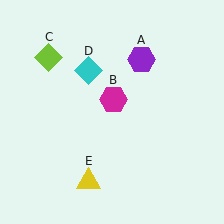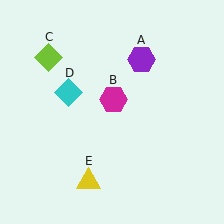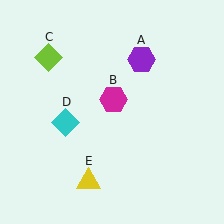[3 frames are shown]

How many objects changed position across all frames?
1 object changed position: cyan diamond (object D).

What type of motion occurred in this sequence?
The cyan diamond (object D) rotated counterclockwise around the center of the scene.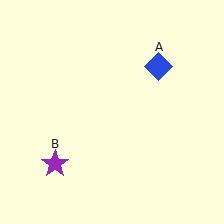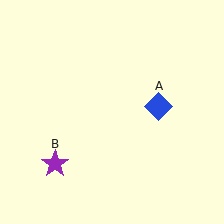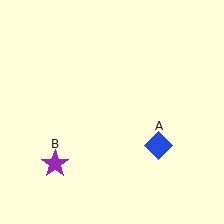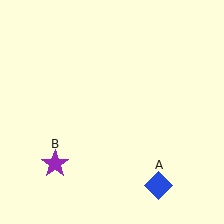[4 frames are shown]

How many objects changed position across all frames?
1 object changed position: blue diamond (object A).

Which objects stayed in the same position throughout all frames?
Purple star (object B) remained stationary.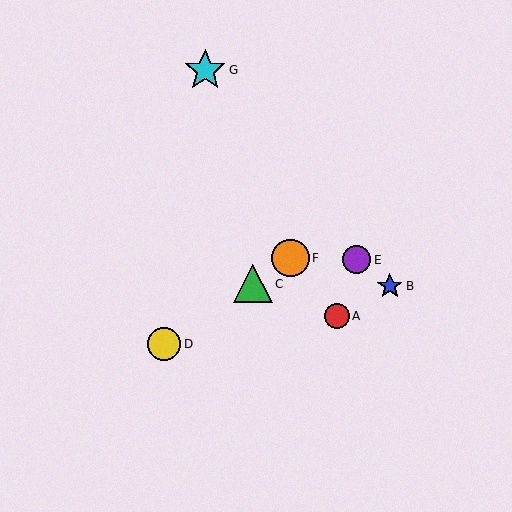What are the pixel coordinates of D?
Object D is at (164, 344).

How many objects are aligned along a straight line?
3 objects (C, D, F) are aligned along a straight line.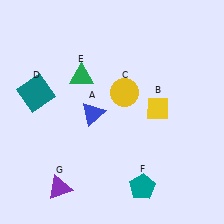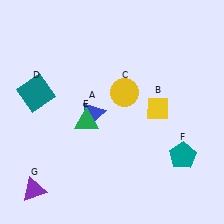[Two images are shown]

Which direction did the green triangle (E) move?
The green triangle (E) moved down.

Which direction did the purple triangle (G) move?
The purple triangle (G) moved left.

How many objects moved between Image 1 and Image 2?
3 objects moved between the two images.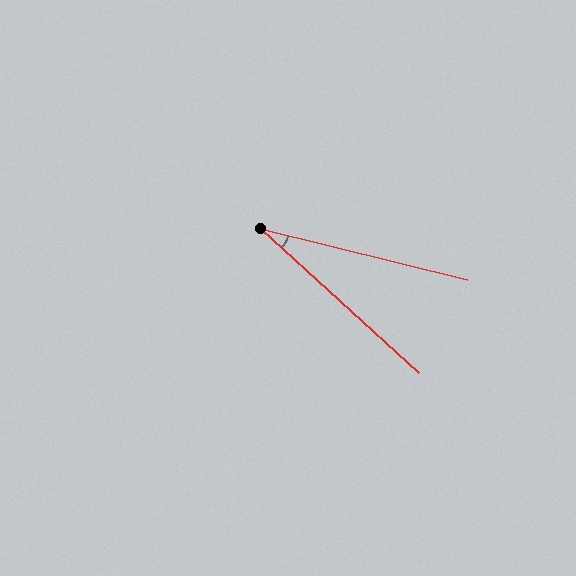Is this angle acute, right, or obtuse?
It is acute.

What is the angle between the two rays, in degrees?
Approximately 29 degrees.